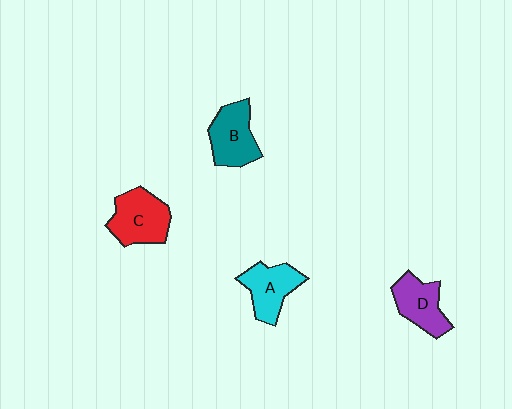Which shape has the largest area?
Shape C (red).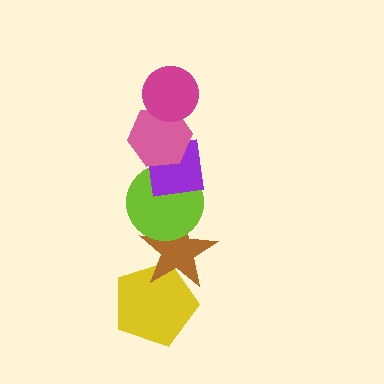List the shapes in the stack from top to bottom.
From top to bottom: the magenta circle, the pink hexagon, the purple square, the lime circle, the brown star, the yellow pentagon.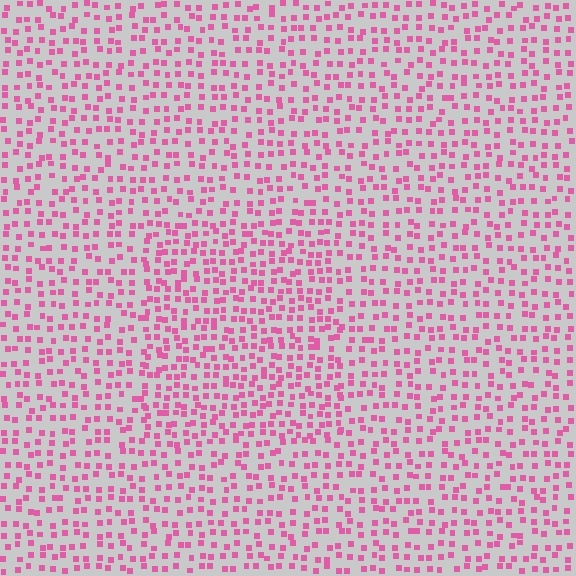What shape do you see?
I see a rectangle.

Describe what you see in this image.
The image contains small pink elements arranged at two different densities. A rectangle-shaped region is visible where the elements are more densely packed than the surrounding area.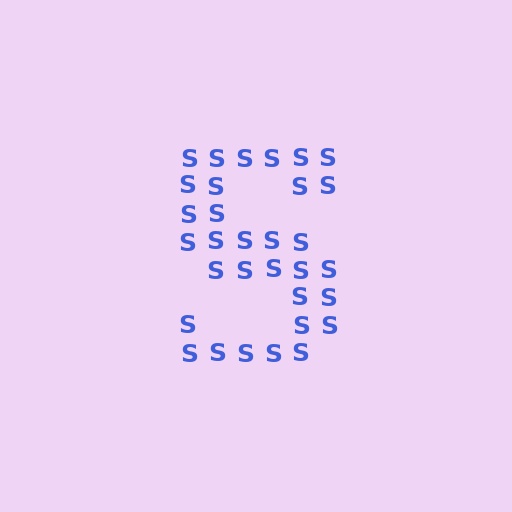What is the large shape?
The large shape is the letter S.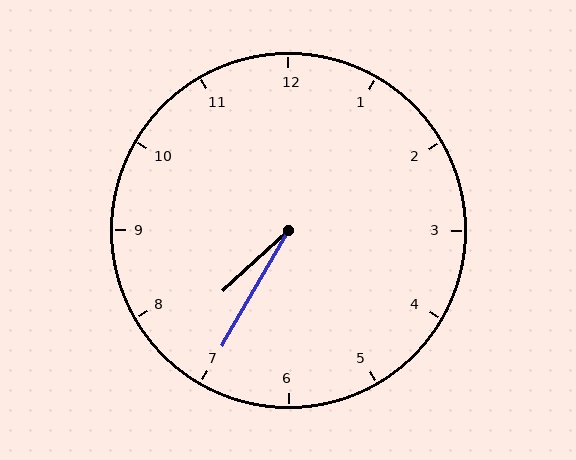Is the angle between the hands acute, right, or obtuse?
It is acute.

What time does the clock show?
7:35.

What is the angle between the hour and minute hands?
Approximately 18 degrees.